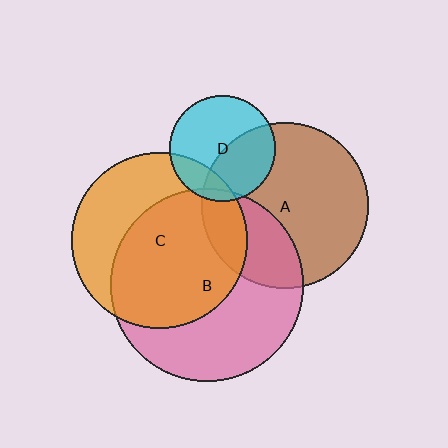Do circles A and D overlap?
Yes.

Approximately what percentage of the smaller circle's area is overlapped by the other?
Approximately 40%.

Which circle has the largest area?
Circle B (pink).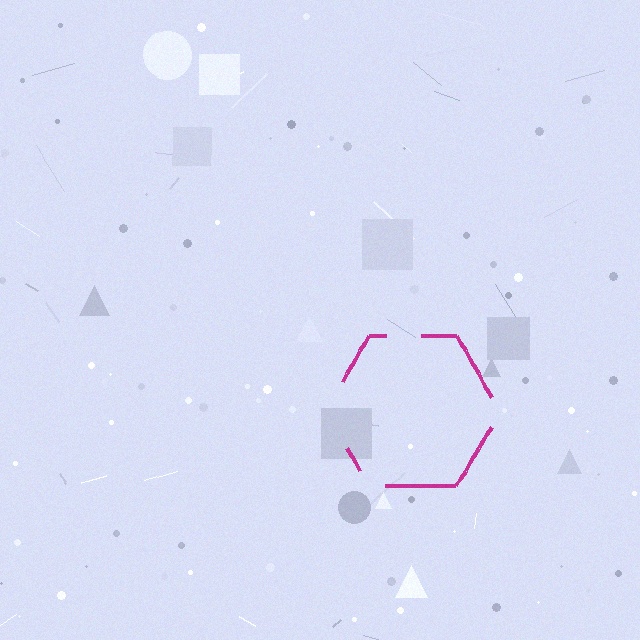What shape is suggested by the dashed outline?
The dashed outline suggests a hexagon.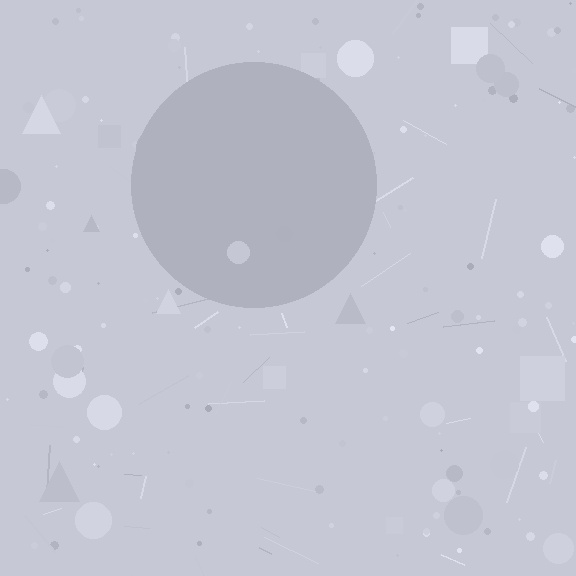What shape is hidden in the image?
A circle is hidden in the image.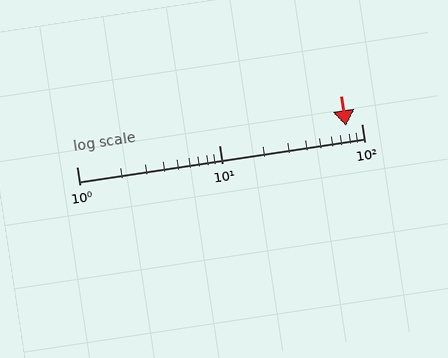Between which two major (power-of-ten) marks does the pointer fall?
The pointer is between 10 and 100.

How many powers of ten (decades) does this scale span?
The scale spans 2 decades, from 1 to 100.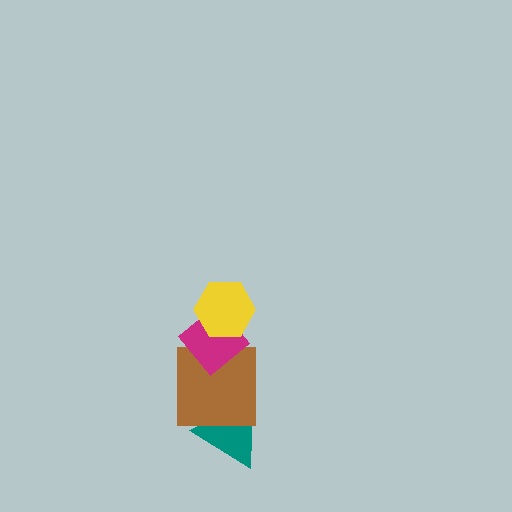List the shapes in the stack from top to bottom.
From top to bottom: the yellow hexagon, the magenta diamond, the brown square, the teal triangle.